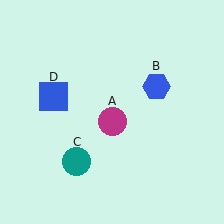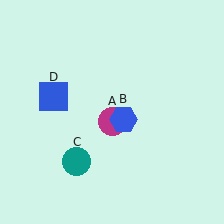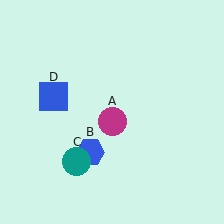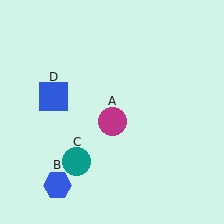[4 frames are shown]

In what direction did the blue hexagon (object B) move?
The blue hexagon (object B) moved down and to the left.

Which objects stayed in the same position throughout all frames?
Magenta circle (object A) and teal circle (object C) and blue square (object D) remained stationary.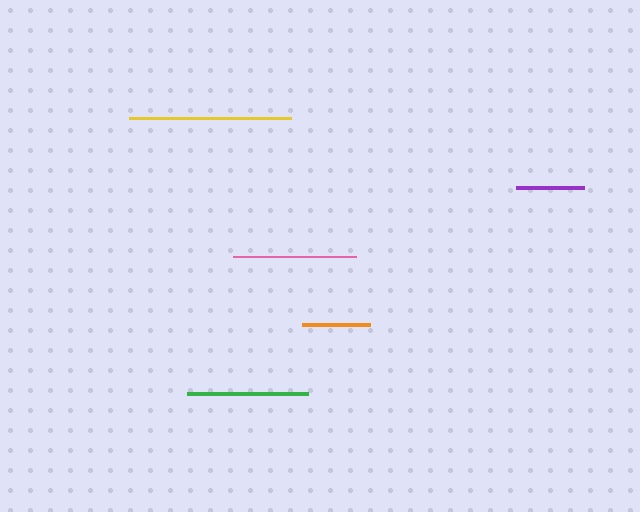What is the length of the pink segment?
The pink segment is approximately 124 pixels long.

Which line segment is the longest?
The yellow line is the longest at approximately 162 pixels.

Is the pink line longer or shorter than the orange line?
The pink line is longer than the orange line.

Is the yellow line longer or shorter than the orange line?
The yellow line is longer than the orange line.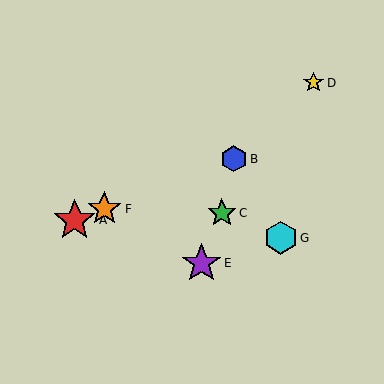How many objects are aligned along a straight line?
3 objects (A, B, F) are aligned along a straight line.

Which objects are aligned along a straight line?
Objects A, B, F are aligned along a straight line.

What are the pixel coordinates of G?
Object G is at (281, 238).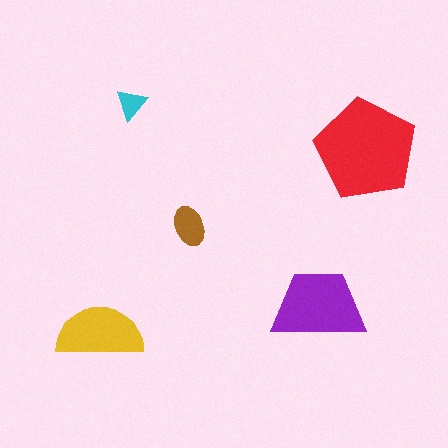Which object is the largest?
The red pentagon.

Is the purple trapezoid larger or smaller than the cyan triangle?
Larger.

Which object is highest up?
The cyan triangle is topmost.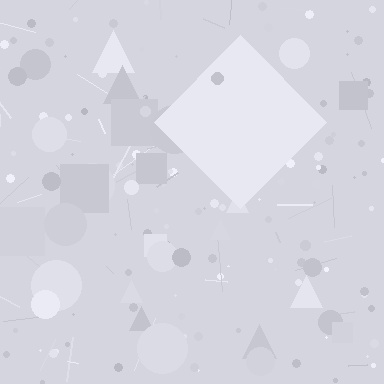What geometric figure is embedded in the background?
A diamond is embedded in the background.